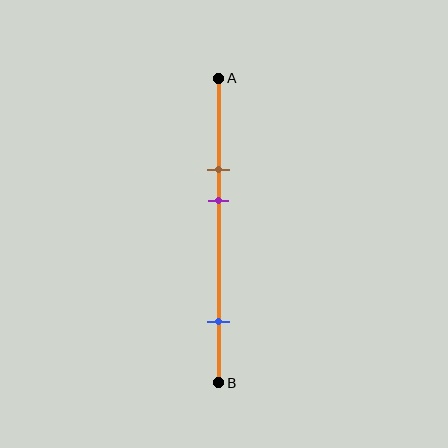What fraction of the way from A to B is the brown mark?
The brown mark is approximately 30% (0.3) of the way from A to B.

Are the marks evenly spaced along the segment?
No, the marks are not evenly spaced.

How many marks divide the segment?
There are 3 marks dividing the segment.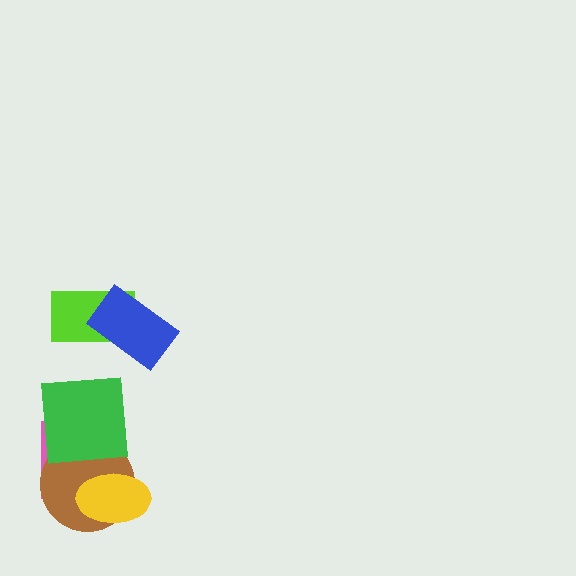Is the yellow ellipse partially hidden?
No, no other shape covers it.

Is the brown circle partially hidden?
Yes, it is partially covered by another shape.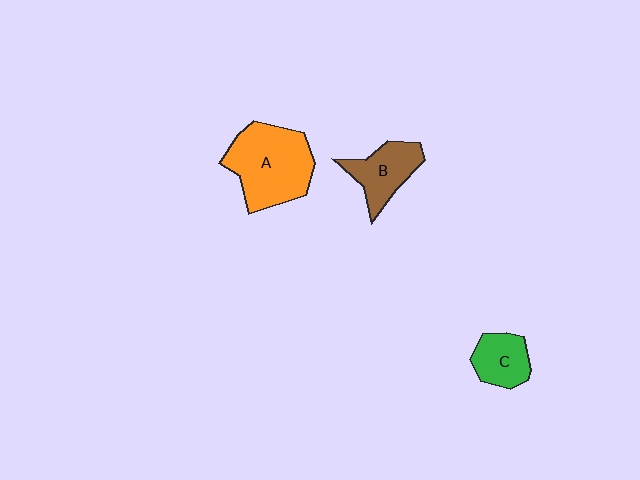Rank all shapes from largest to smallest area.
From largest to smallest: A (orange), B (brown), C (green).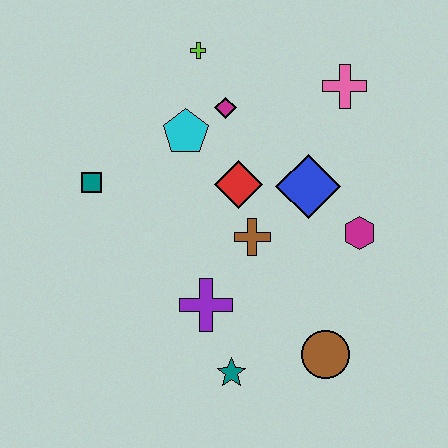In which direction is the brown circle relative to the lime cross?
The brown circle is below the lime cross.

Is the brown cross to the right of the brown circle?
No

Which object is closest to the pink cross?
The blue diamond is closest to the pink cross.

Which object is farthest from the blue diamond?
The teal square is farthest from the blue diamond.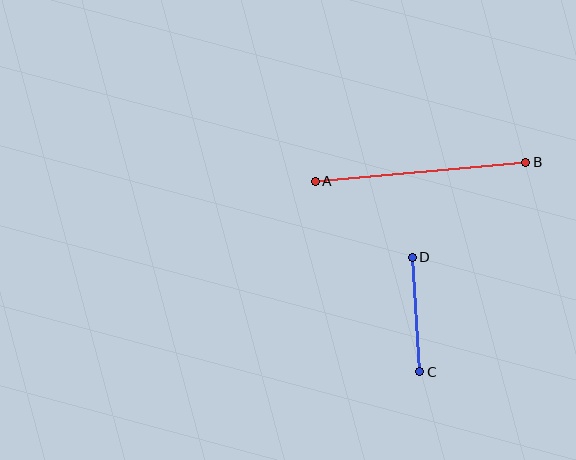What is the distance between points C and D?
The distance is approximately 115 pixels.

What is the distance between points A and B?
The distance is approximately 211 pixels.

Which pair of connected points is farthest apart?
Points A and B are farthest apart.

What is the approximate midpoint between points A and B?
The midpoint is at approximately (421, 172) pixels.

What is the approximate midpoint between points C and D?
The midpoint is at approximately (416, 314) pixels.